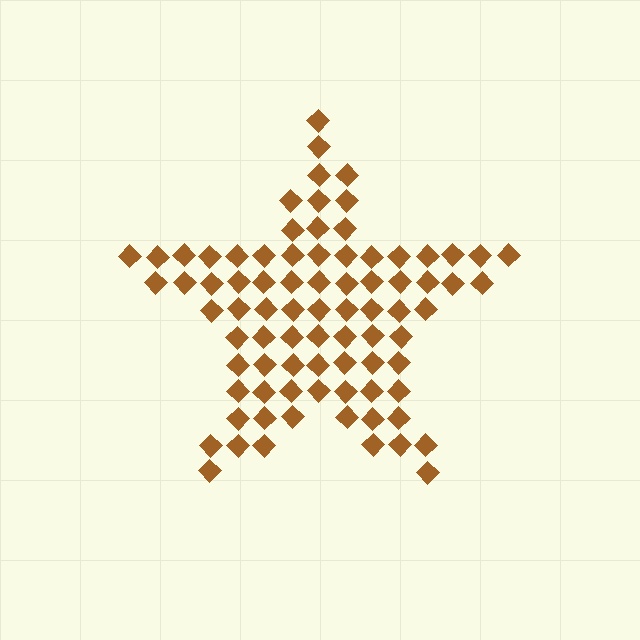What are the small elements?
The small elements are diamonds.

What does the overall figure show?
The overall figure shows a star.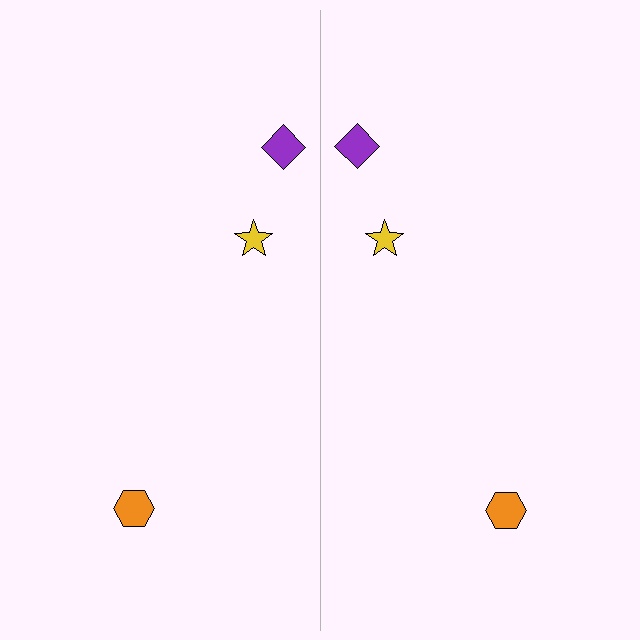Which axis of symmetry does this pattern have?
The pattern has a vertical axis of symmetry running through the center of the image.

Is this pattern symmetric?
Yes, this pattern has bilateral (reflection) symmetry.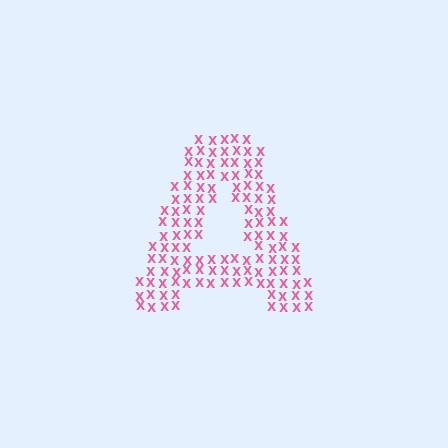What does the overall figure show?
The overall figure shows the letter A.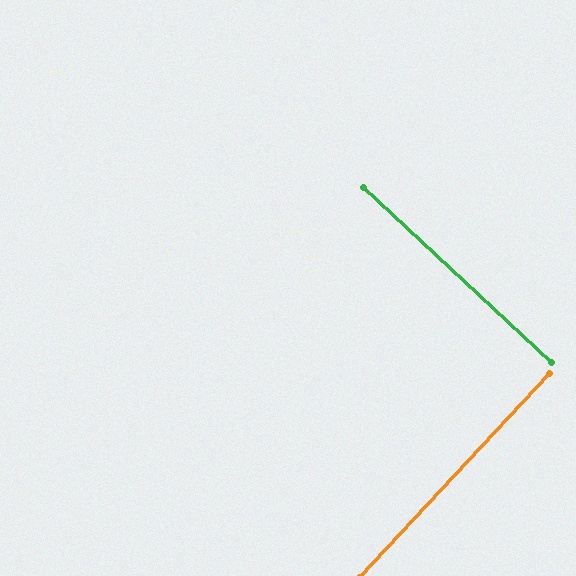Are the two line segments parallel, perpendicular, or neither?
Perpendicular — they meet at approximately 90°.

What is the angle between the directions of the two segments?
Approximately 90 degrees.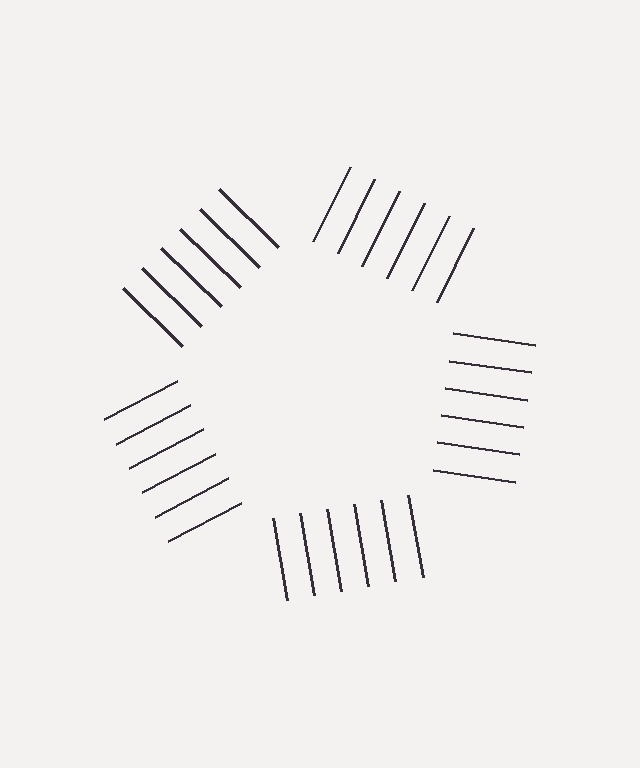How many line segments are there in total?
30 — 6 along each of the 5 edges.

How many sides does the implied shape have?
5 sides — the line-ends trace a pentagon.